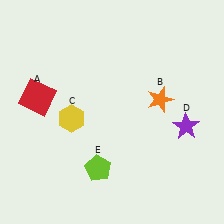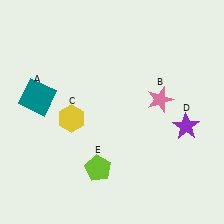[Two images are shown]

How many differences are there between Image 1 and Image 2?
There are 2 differences between the two images.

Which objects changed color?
A changed from red to teal. B changed from orange to pink.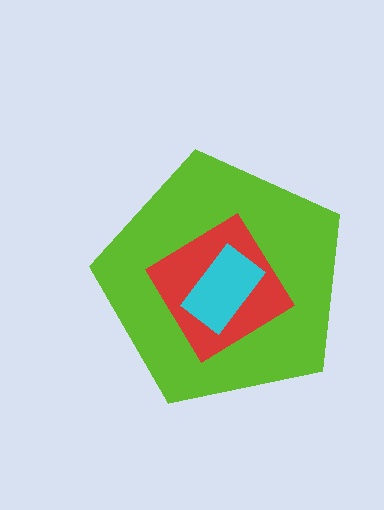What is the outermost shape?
The lime pentagon.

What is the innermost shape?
The cyan rectangle.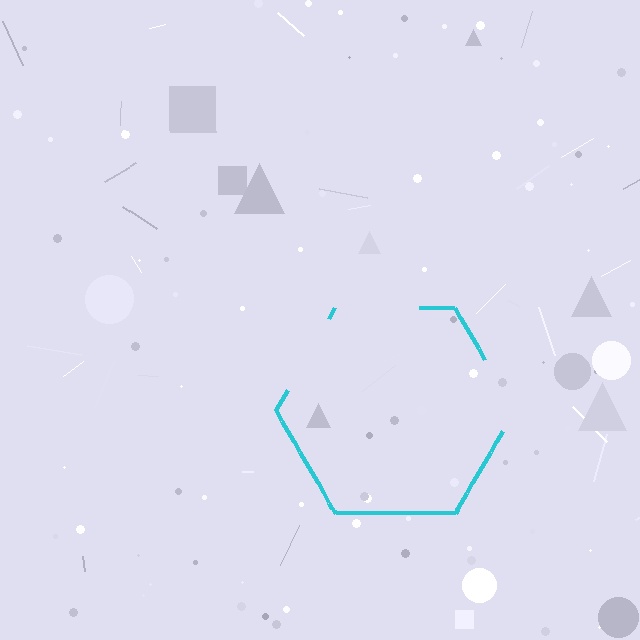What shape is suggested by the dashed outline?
The dashed outline suggests a hexagon.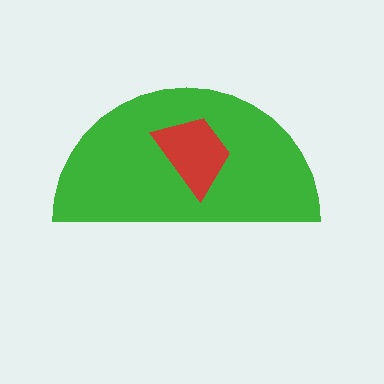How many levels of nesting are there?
2.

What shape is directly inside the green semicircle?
The red trapezoid.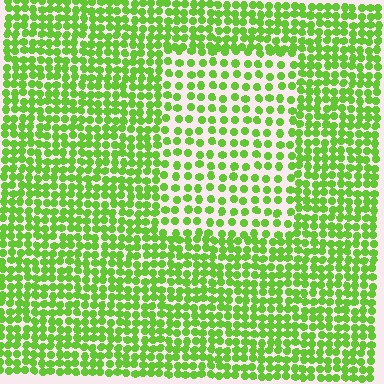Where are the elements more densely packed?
The elements are more densely packed outside the rectangle boundary.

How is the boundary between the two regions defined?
The boundary is defined by a change in element density (approximately 1.8x ratio). All elements are the same color, size, and shape.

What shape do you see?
I see a rectangle.